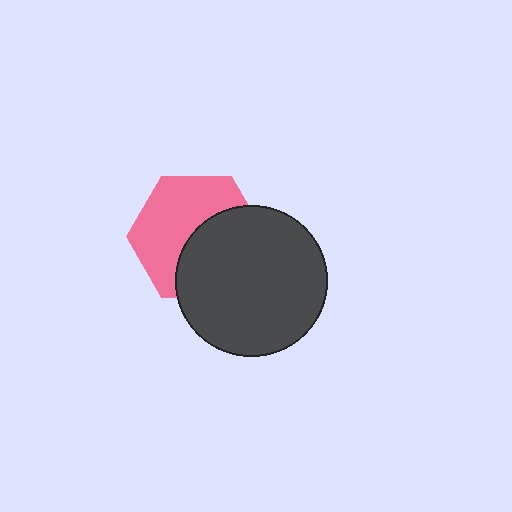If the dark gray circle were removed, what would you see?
You would see the complete pink hexagon.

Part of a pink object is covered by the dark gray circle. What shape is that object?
It is a hexagon.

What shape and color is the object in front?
The object in front is a dark gray circle.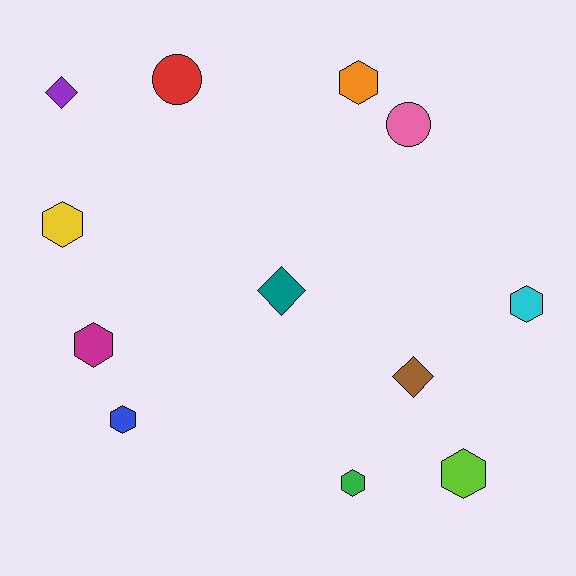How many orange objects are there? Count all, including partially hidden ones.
There is 1 orange object.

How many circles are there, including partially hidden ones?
There are 2 circles.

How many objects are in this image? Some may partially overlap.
There are 12 objects.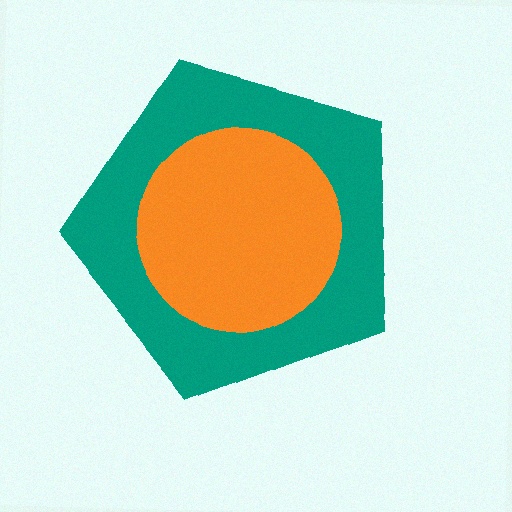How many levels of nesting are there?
2.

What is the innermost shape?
The orange circle.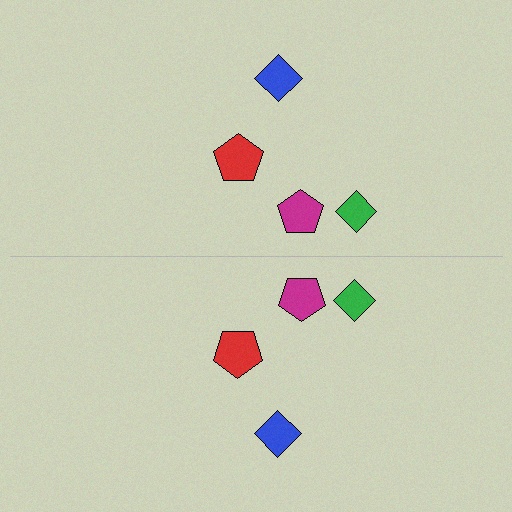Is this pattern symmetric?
Yes, this pattern has bilateral (reflection) symmetry.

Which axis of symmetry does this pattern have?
The pattern has a horizontal axis of symmetry running through the center of the image.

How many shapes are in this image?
There are 8 shapes in this image.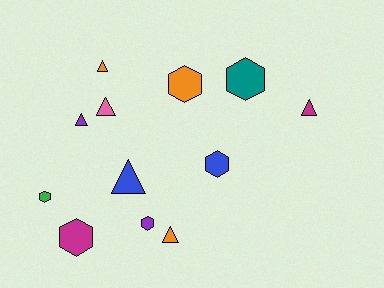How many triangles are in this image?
There are 6 triangles.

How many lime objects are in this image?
There are no lime objects.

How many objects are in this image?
There are 12 objects.